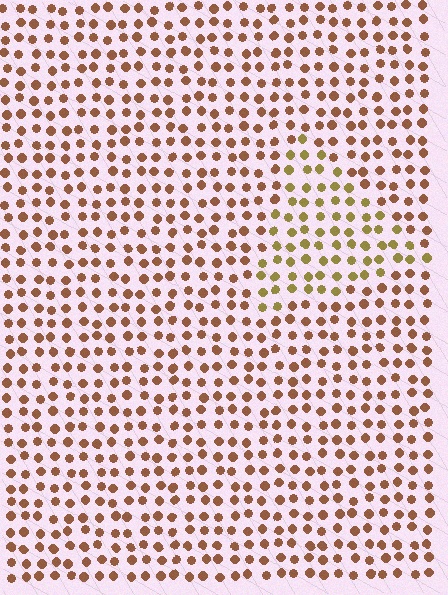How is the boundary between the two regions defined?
The boundary is defined purely by a slight shift in hue (about 34 degrees). Spacing, size, and orientation are identical on both sides.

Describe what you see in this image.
The image is filled with small brown elements in a uniform arrangement. A triangle-shaped region is visible where the elements are tinted to a slightly different hue, forming a subtle color boundary.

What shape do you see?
I see a triangle.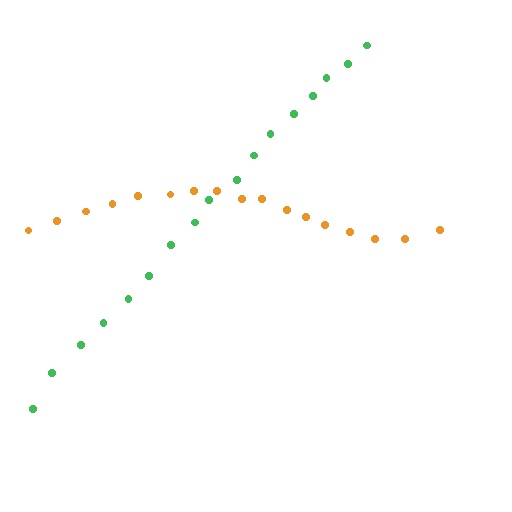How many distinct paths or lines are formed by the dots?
There are 2 distinct paths.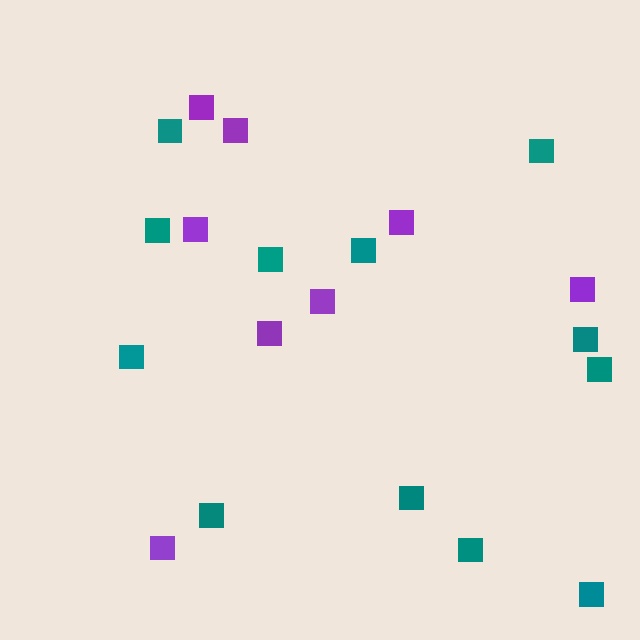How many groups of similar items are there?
There are 2 groups: one group of teal squares (12) and one group of purple squares (8).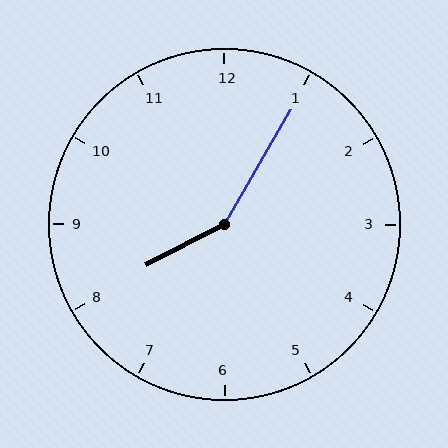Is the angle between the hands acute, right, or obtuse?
It is obtuse.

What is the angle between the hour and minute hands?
Approximately 148 degrees.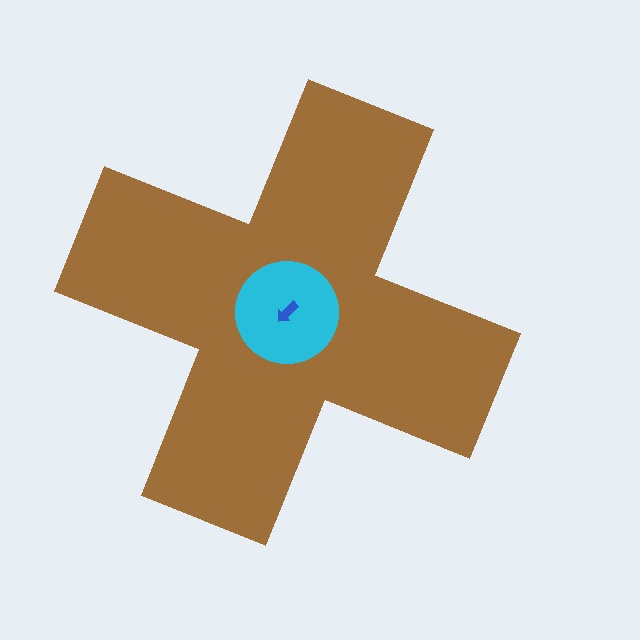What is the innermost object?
The blue arrow.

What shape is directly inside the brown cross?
The cyan circle.